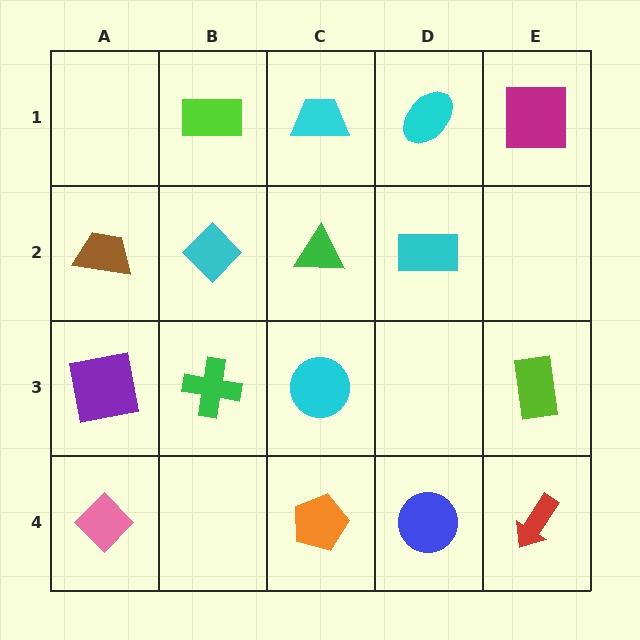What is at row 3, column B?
A green cross.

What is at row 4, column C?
An orange pentagon.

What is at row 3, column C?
A cyan circle.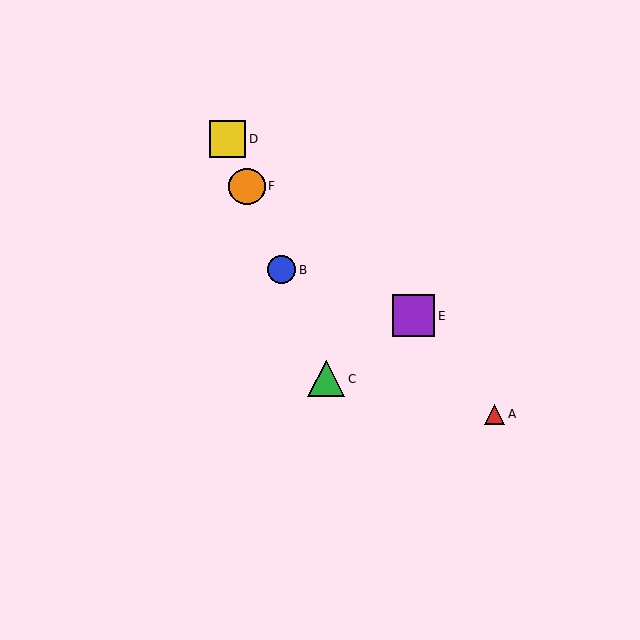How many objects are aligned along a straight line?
4 objects (B, C, D, F) are aligned along a straight line.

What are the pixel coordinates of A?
Object A is at (495, 414).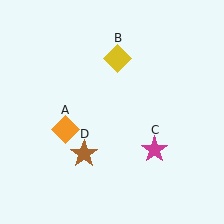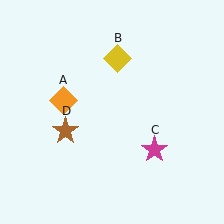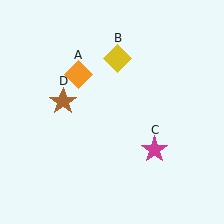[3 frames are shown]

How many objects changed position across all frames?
2 objects changed position: orange diamond (object A), brown star (object D).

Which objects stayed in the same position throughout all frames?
Yellow diamond (object B) and magenta star (object C) remained stationary.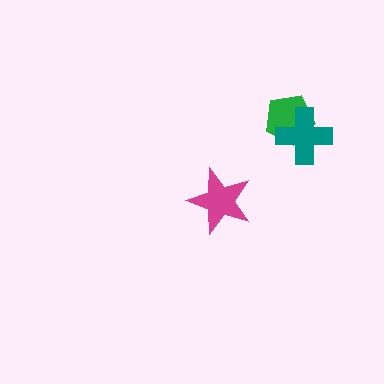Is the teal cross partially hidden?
No, no other shape covers it.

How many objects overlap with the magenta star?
0 objects overlap with the magenta star.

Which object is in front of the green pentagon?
The teal cross is in front of the green pentagon.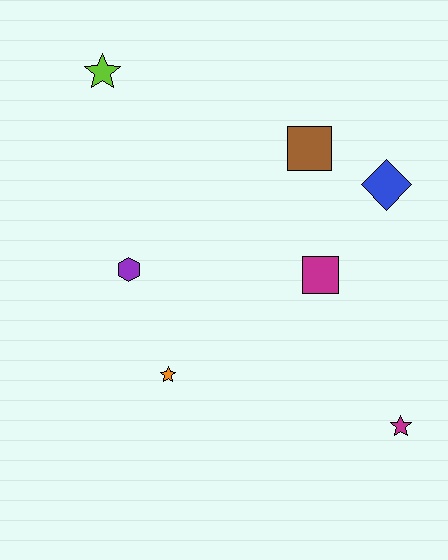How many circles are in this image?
There are no circles.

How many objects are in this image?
There are 7 objects.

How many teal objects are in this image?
There are no teal objects.